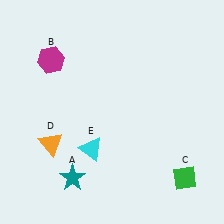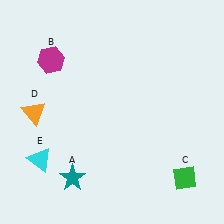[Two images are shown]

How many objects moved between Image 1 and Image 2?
2 objects moved between the two images.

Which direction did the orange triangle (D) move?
The orange triangle (D) moved up.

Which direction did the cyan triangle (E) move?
The cyan triangle (E) moved left.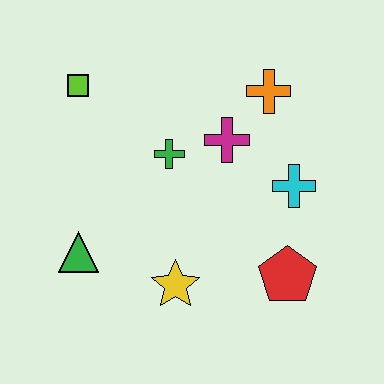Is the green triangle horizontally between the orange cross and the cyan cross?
No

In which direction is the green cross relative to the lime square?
The green cross is to the right of the lime square.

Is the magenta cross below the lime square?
Yes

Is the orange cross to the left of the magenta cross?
No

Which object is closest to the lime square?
The green cross is closest to the lime square.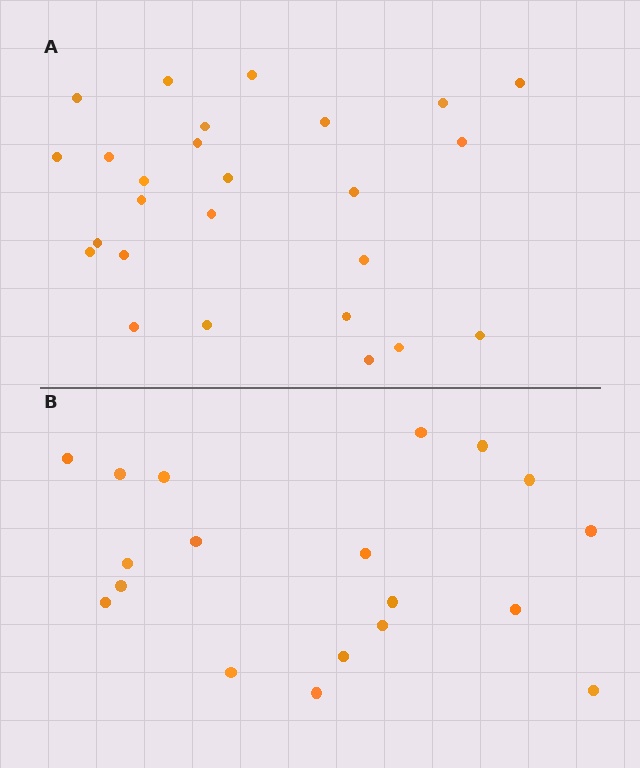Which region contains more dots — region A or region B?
Region A (the top region) has more dots.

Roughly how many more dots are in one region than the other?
Region A has roughly 8 or so more dots than region B.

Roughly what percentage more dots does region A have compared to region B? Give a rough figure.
About 35% more.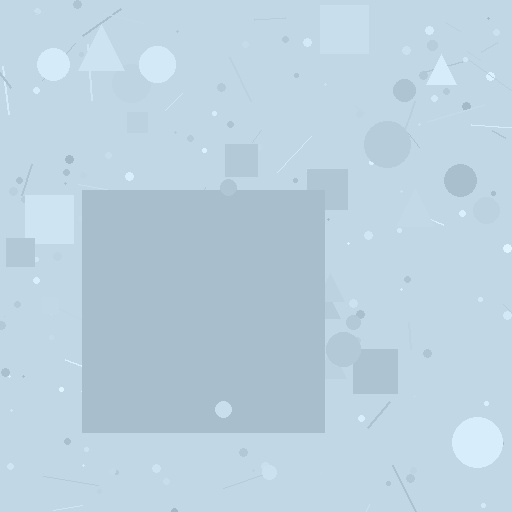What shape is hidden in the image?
A square is hidden in the image.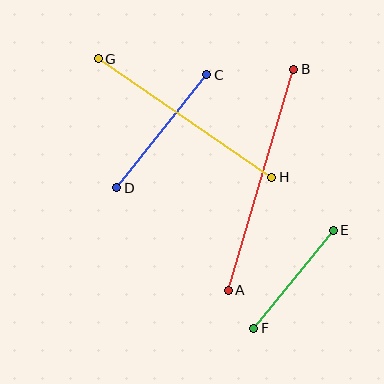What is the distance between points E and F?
The distance is approximately 126 pixels.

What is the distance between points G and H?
The distance is approximately 210 pixels.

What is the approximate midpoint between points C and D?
The midpoint is at approximately (162, 131) pixels.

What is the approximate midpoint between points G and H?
The midpoint is at approximately (185, 118) pixels.